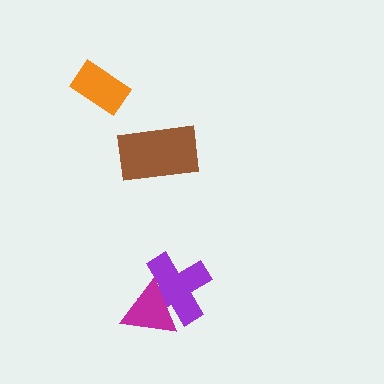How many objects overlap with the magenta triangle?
1 object overlaps with the magenta triangle.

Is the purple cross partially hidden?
Yes, it is partially covered by another shape.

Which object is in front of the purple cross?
The magenta triangle is in front of the purple cross.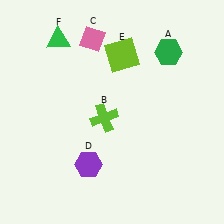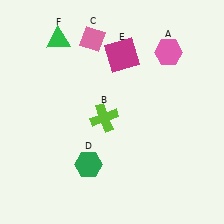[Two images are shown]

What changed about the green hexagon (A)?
In Image 1, A is green. In Image 2, it changed to pink.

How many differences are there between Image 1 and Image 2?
There are 3 differences between the two images.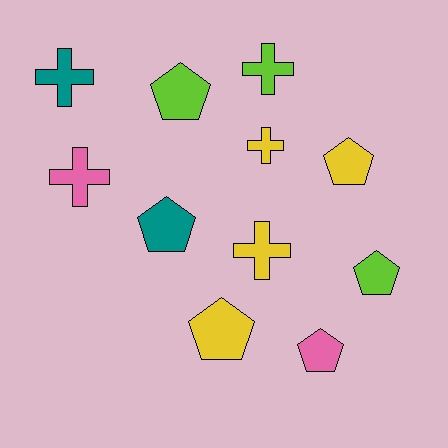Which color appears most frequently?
Yellow, with 4 objects.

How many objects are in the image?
There are 11 objects.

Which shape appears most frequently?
Pentagon, with 6 objects.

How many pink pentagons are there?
There is 1 pink pentagon.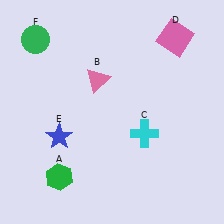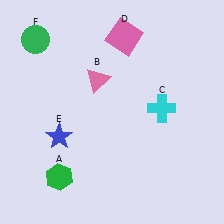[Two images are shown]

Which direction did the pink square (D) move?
The pink square (D) moved left.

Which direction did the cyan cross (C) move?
The cyan cross (C) moved up.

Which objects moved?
The objects that moved are: the cyan cross (C), the pink square (D).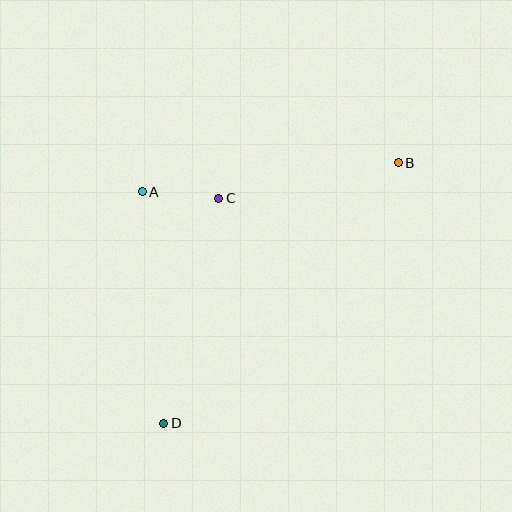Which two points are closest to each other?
Points A and C are closest to each other.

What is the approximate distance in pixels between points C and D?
The distance between C and D is approximately 231 pixels.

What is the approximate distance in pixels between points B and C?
The distance between B and C is approximately 183 pixels.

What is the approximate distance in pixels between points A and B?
The distance between A and B is approximately 258 pixels.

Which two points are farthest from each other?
Points B and D are farthest from each other.